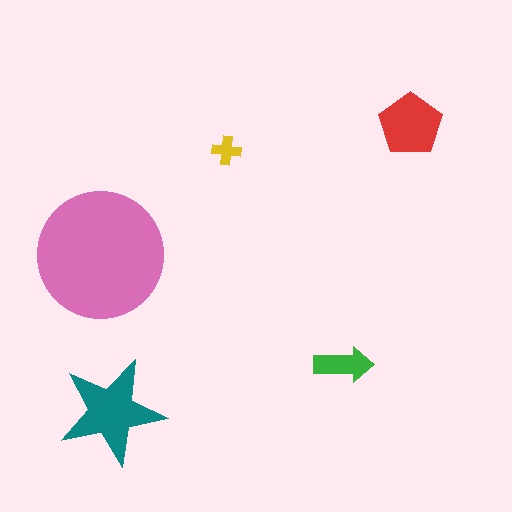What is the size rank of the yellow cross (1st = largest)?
5th.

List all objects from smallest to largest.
The yellow cross, the green arrow, the red pentagon, the teal star, the pink circle.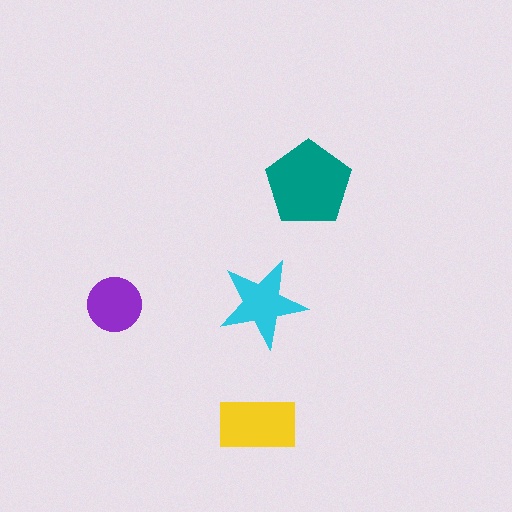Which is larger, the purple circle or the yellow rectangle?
The yellow rectangle.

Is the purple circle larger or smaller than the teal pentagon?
Smaller.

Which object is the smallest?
The purple circle.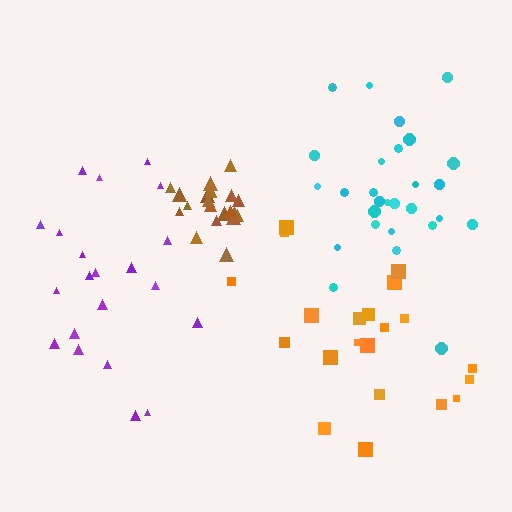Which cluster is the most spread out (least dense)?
Purple.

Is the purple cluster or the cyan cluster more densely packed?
Cyan.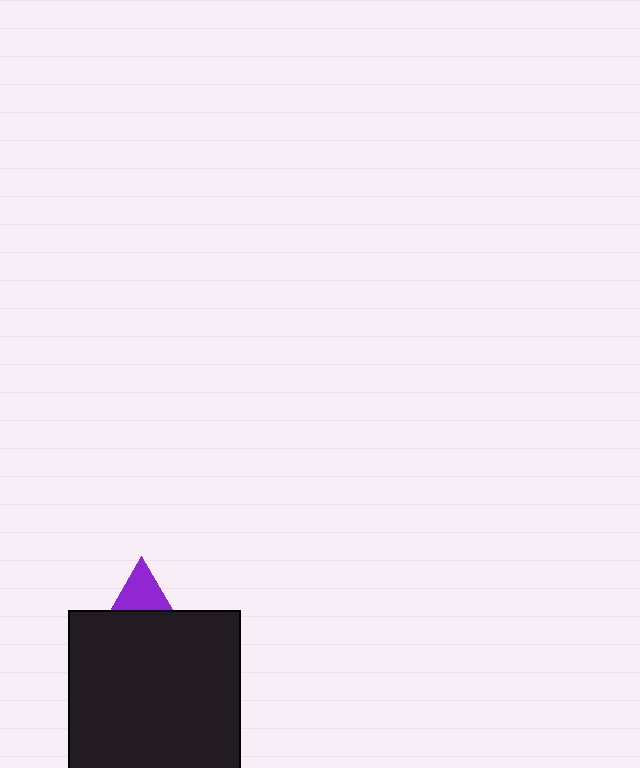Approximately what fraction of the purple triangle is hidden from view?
Roughly 66% of the purple triangle is hidden behind the black square.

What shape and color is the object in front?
The object in front is a black square.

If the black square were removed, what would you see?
You would see the complete purple triangle.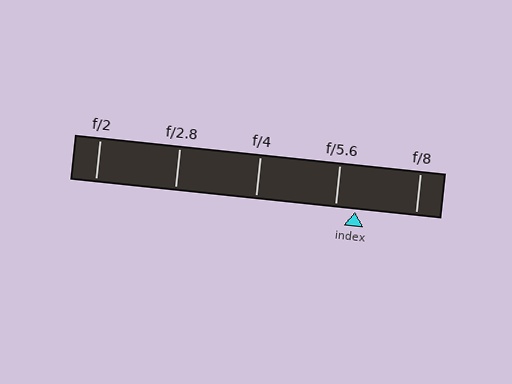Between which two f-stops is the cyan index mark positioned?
The index mark is between f/5.6 and f/8.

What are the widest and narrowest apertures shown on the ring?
The widest aperture shown is f/2 and the narrowest is f/8.